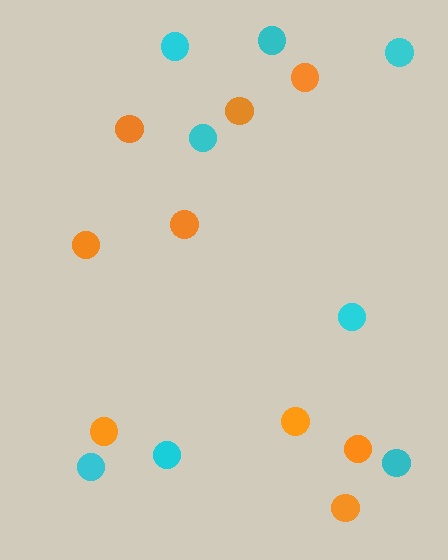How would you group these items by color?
There are 2 groups: one group of orange circles (9) and one group of cyan circles (8).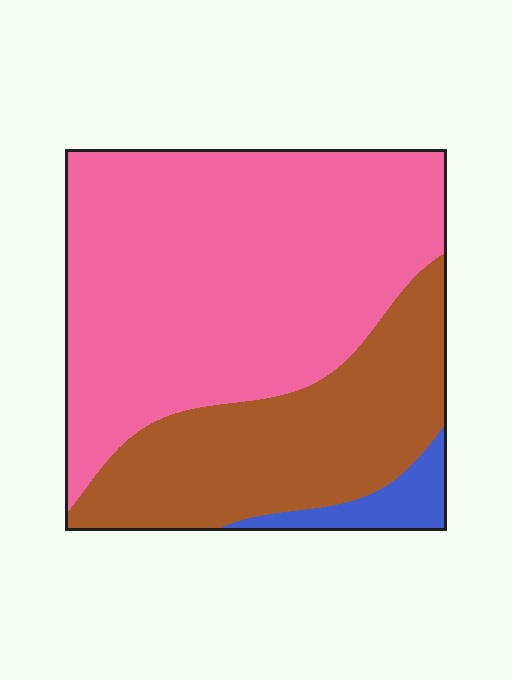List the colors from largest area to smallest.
From largest to smallest: pink, brown, blue.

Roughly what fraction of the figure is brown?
Brown takes up about one third (1/3) of the figure.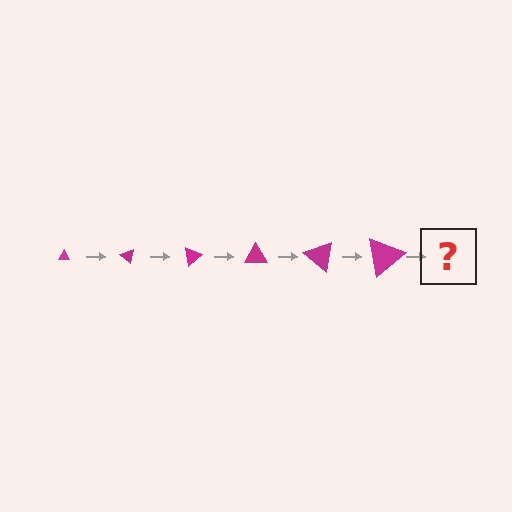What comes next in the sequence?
The next element should be a triangle, larger than the previous one and rotated 240 degrees from the start.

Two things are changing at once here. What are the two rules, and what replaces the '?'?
The two rules are that the triangle grows larger each step and it rotates 40 degrees each step. The '?' should be a triangle, larger than the previous one and rotated 240 degrees from the start.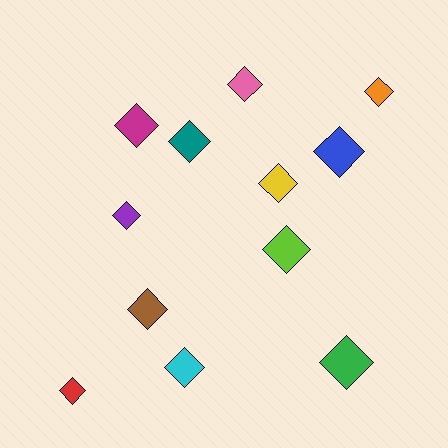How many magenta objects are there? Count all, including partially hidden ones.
There is 1 magenta object.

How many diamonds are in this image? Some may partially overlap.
There are 12 diamonds.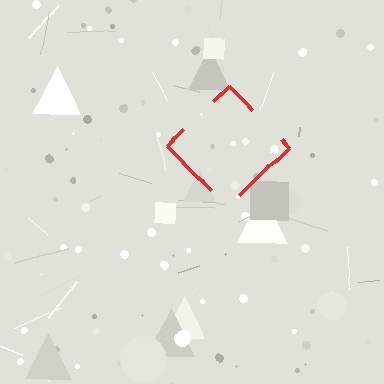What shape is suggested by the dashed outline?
The dashed outline suggests a diamond.